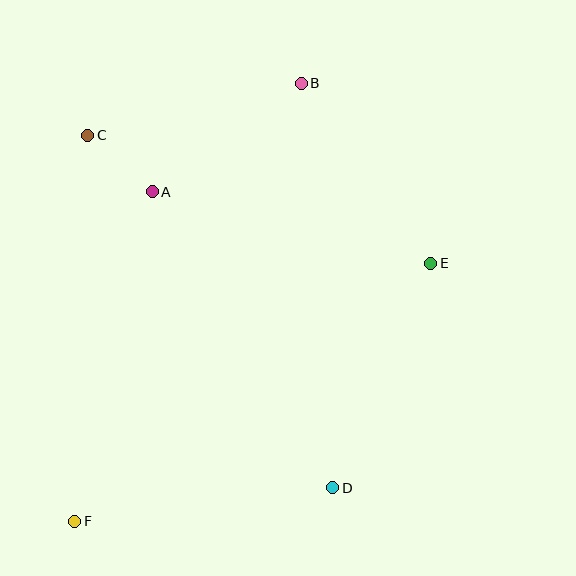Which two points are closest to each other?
Points A and C are closest to each other.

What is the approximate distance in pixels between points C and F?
The distance between C and F is approximately 387 pixels.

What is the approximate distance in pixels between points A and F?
The distance between A and F is approximately 339 pixels.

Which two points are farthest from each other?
Points B and F are farthest from each other.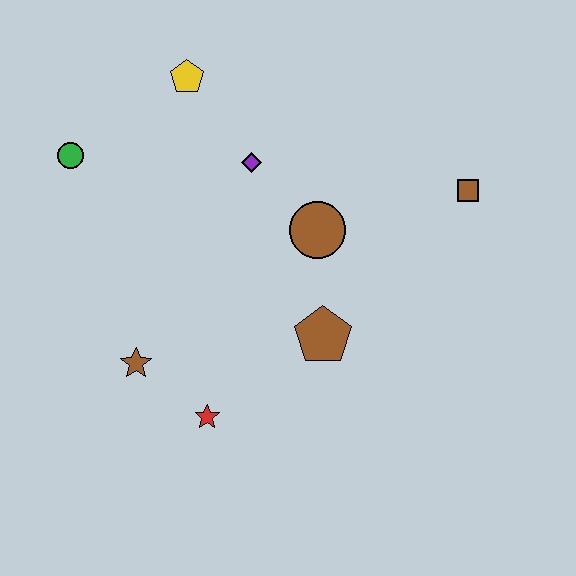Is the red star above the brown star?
No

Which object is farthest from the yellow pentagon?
The red star is farthest from the yellow pentagon.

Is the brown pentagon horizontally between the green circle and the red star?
No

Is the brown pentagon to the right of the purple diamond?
Yes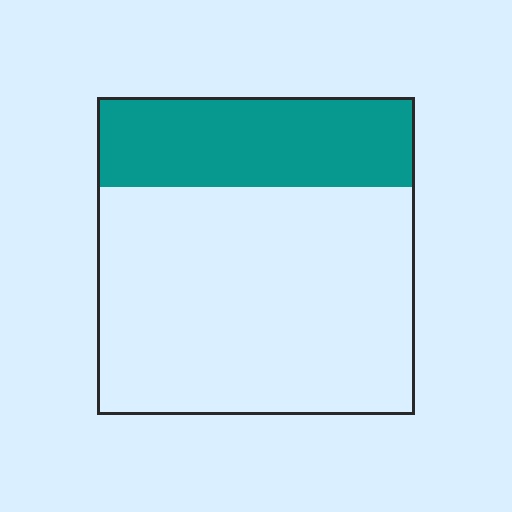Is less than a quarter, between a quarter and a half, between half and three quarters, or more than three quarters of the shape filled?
Between a quarter and a half.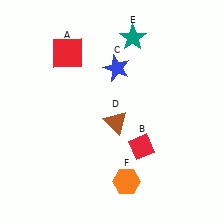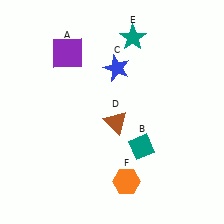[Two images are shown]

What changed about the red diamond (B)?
In Image 1, B is red. In Image 2, it changed to teal.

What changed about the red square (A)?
In Image 1, A is red. In Image 2, it changed to purple.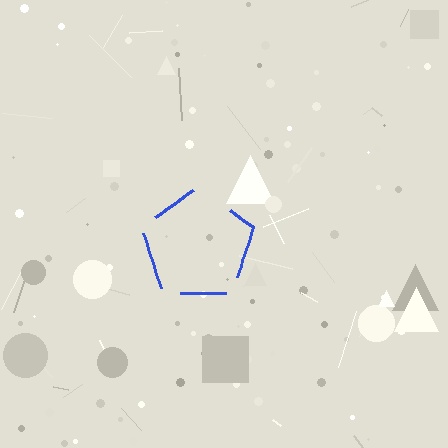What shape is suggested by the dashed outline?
The dashed outline suggests a pentagon.